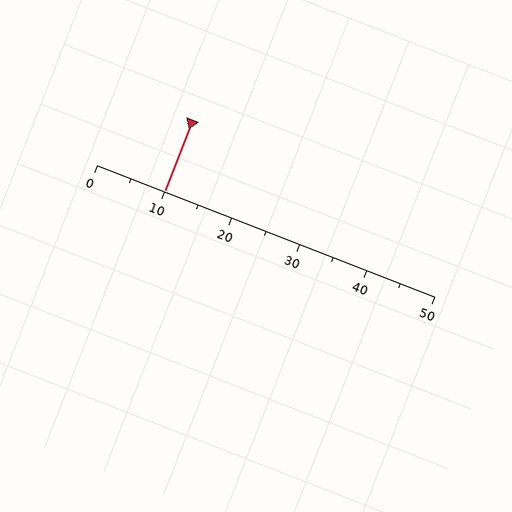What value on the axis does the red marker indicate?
The marker indicates approximately 10.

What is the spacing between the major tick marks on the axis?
The major ticks are spaced 10 apart.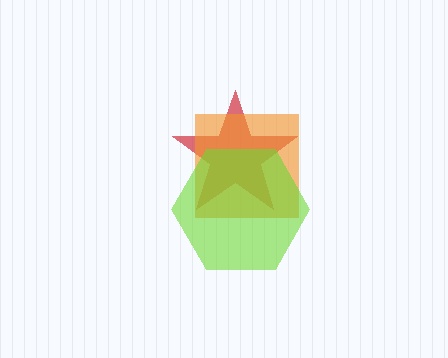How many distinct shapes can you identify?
There are 3 distinct shapes: a red star, an orange square, a lime hexagon.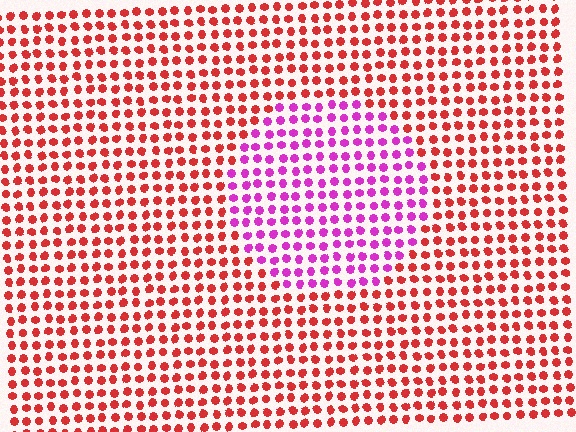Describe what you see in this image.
The image is filled with small red elements in a uniform arrangement. A circle-shaped region is visible where the elements are tinted to a slightly different hue, forming a subtle color boundary.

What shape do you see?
I see a circle.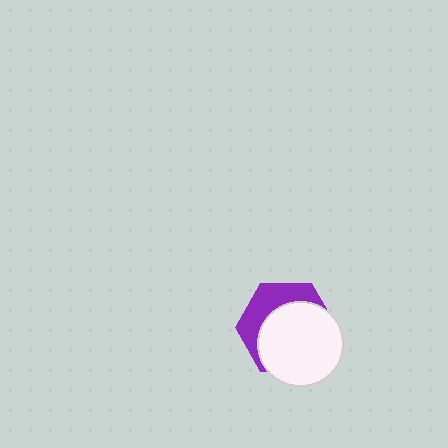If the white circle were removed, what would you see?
You would see the complete purple hexagon.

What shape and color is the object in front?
The object in front is a white circle.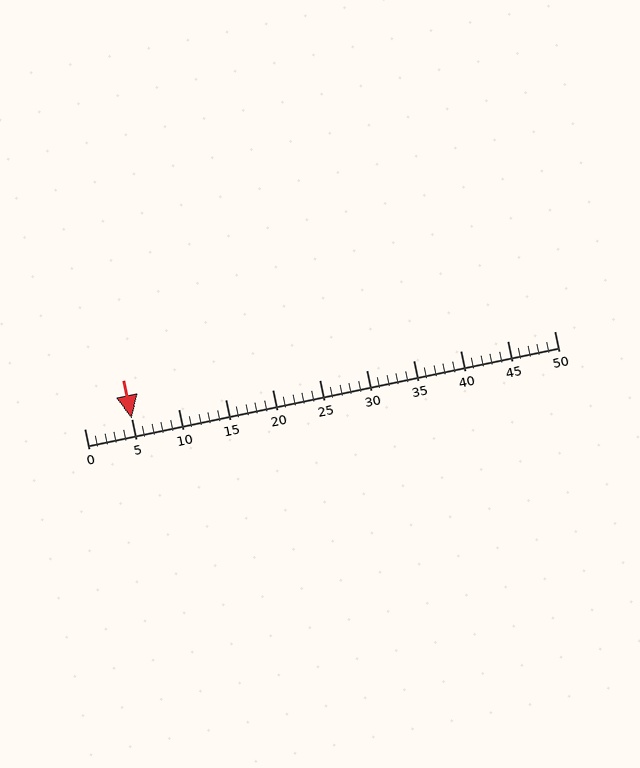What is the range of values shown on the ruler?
The ruler shows values from 0 to 50.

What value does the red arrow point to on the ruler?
The red arrow points to approximately 5.